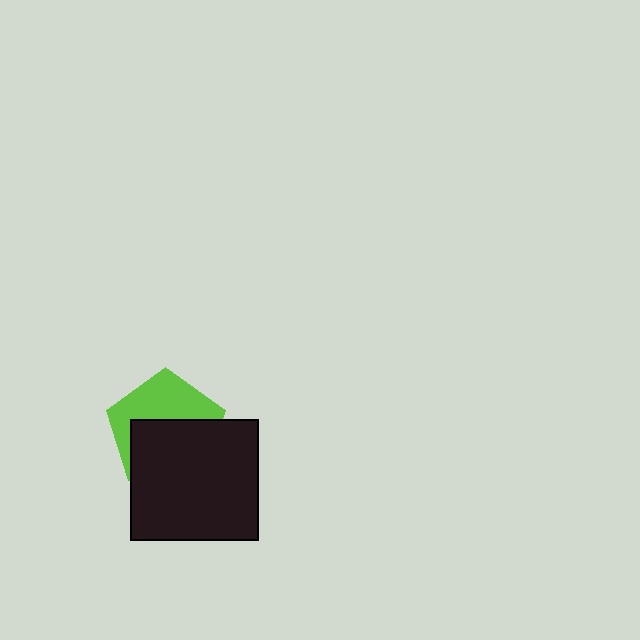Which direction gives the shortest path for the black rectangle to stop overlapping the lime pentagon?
Moving down gives the shortest separation.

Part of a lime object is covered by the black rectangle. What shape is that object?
It is a pentagon.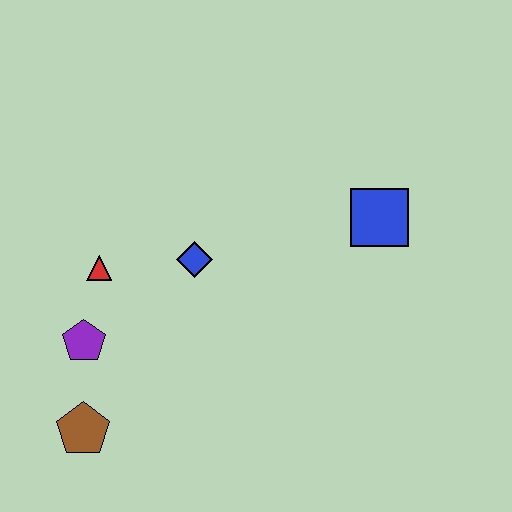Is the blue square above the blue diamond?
Yes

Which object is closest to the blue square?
The blue diamond is closest to the blue square.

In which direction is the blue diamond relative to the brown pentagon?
The blue diamond is above the brown pentagon.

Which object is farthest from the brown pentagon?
The blue square is farthest from the brown pentagon.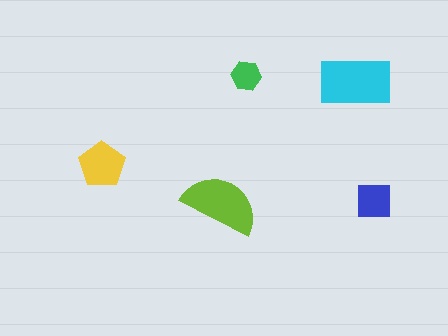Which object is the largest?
The cyan rectangle.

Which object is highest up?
The green hexagon is topmost.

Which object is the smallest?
The green hexagon.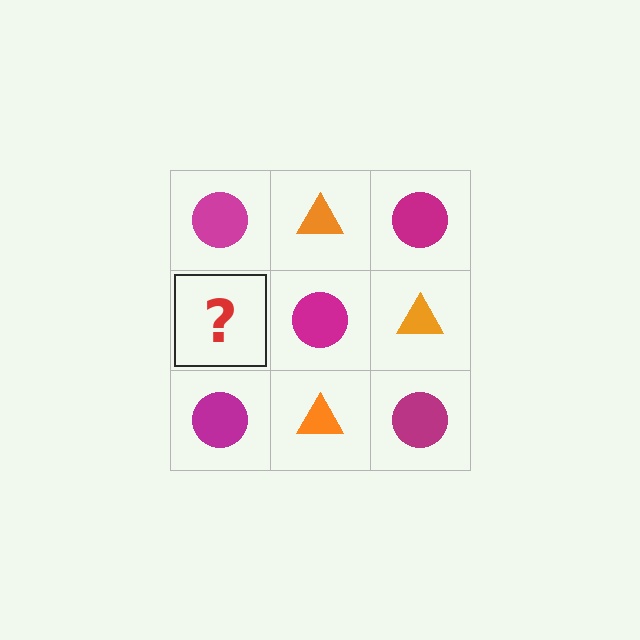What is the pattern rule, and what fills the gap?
The rule is that it alternates magenta circle and orange triangle in a checkerboard pattern. The gap should be filled with an orange triangle.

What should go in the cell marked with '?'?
The missing cell should contain an orange triangle.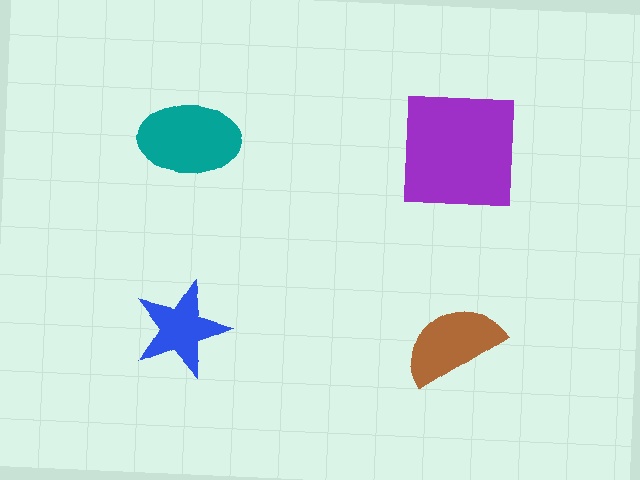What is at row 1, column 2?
A purple square.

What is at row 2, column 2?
A brown semicircle.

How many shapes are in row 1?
2 shapes.